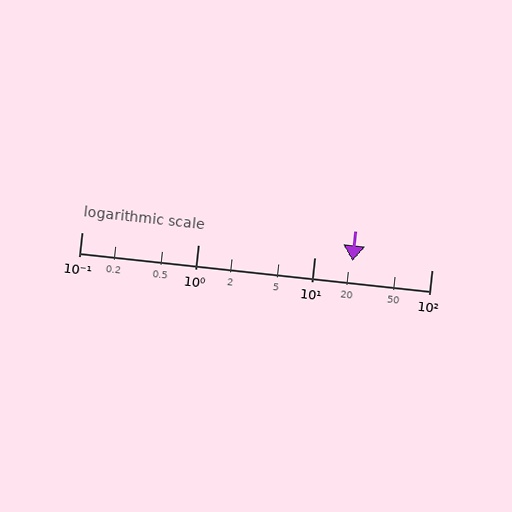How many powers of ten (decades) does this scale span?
The scale spans 3 decades, from 0.1 to 100.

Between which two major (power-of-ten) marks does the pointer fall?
The pointer is between 10 and 100.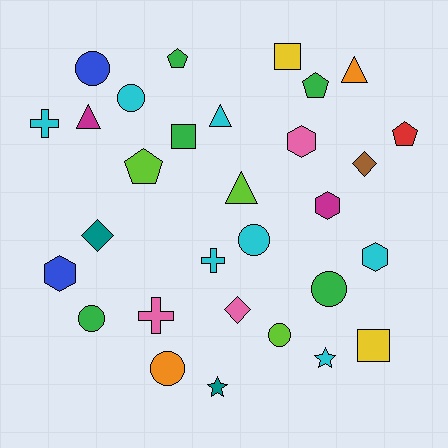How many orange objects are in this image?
There are 2 orange objects.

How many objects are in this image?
There are 30 objects.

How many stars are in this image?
There are 2 stars.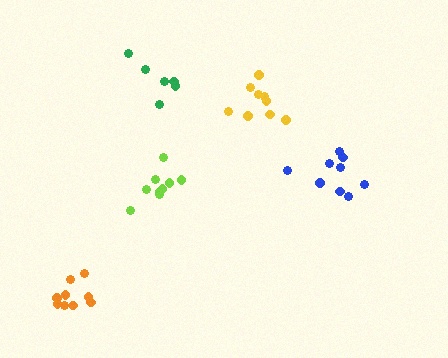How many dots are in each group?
Group 1: 6 dots, Group 2: 9 dots, Group 3: 9 dots, Group 4: 9 dots, Group 5: 9 dots (42 total).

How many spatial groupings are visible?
There are 5 spatial groupings.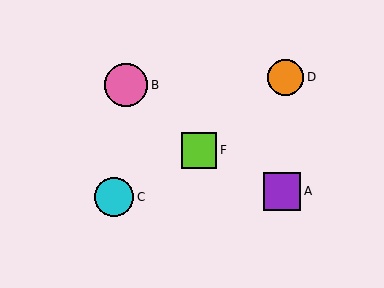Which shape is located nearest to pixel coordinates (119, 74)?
The pink circle (labeled B) at (126, 85) is nearest to that location.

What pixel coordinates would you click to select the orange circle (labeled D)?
Click at (285, 77) to select the orange circle D.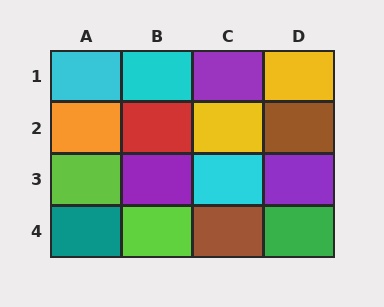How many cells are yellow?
2 cells are yellow.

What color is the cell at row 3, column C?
Cyan.